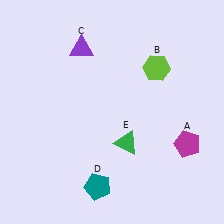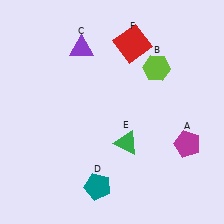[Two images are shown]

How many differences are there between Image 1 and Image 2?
There is 1 difference between the two images.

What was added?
A red square (F) was added in Image 2.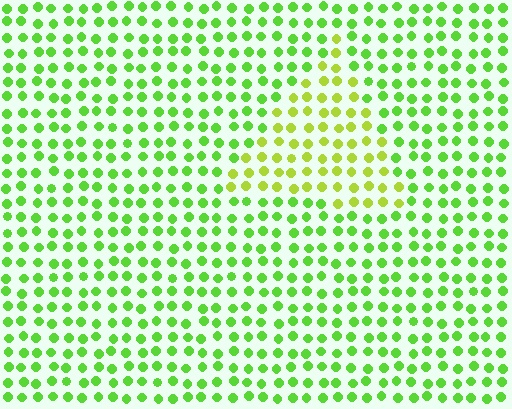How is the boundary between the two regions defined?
The boundary is defined purely by a slight shift in hue (about 31 degrees). Spacing, size, and orientation are identical on both sides.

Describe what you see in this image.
The image is filled with small lime elements in a uniform arrangement. A triangle-shaped region is visible where the elements are tinted to a slightly different hue, forming a subtle color boundary.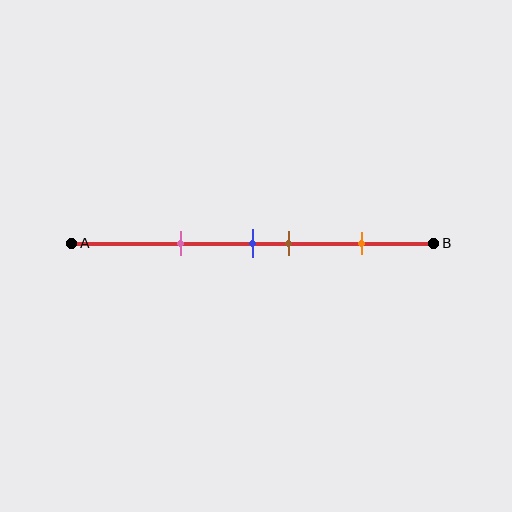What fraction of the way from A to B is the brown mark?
The brown mark is approximately 60% (0.6) of the way from A to B.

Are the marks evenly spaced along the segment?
No, the marks are not evenly spaced.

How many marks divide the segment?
There are 4 marks dividing the segment.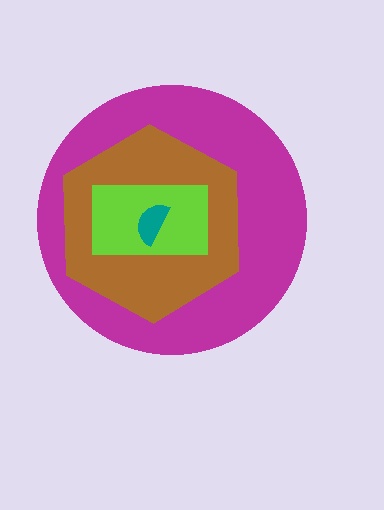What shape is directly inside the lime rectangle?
The teal semicircle.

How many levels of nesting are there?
4.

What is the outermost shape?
The magenta circle.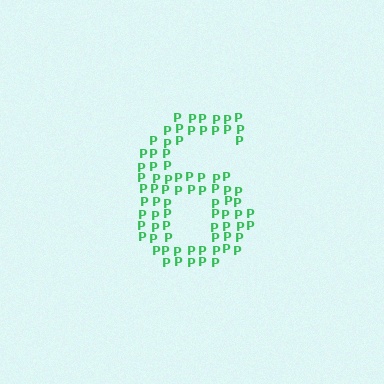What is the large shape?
The large shape is the digit 6.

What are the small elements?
The small elements are letter P's.